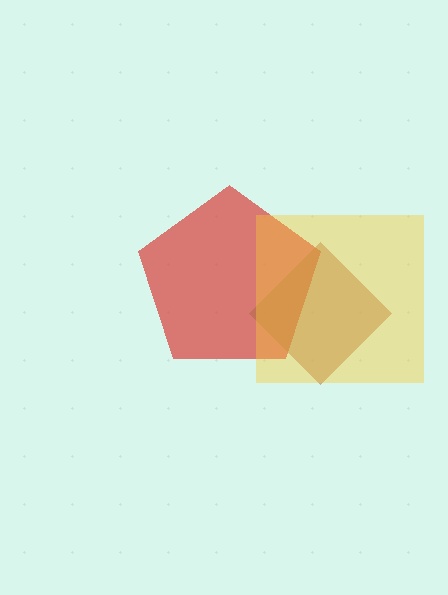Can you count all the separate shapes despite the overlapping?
Yes, there are 3 separate shapes.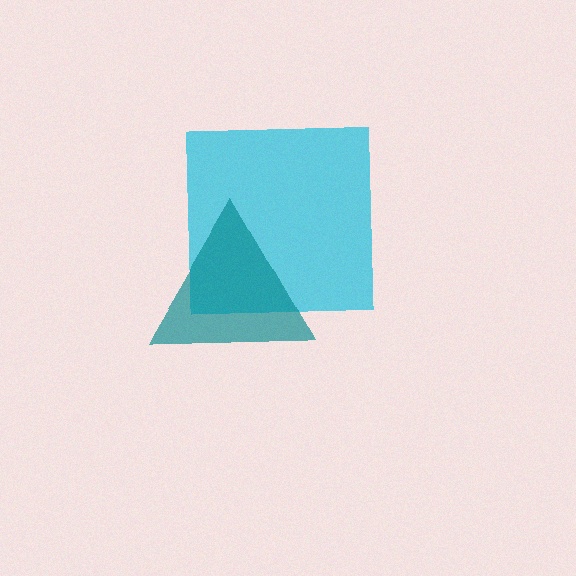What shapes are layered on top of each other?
The layered shapes are: a cyan square, a teal triangle.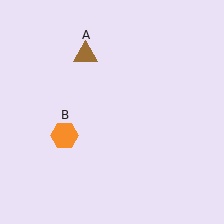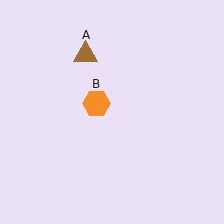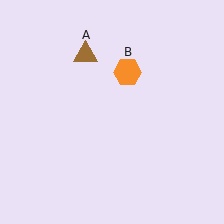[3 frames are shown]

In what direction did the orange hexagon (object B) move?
The orange hexagon (object B) moved up and to the right.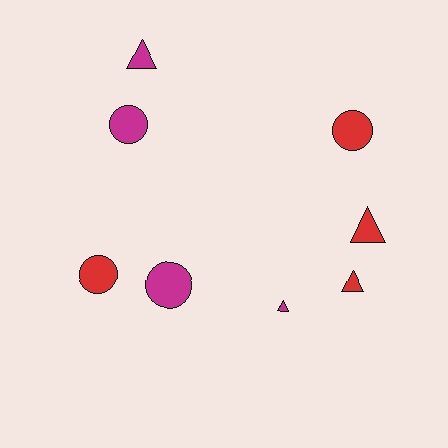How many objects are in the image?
There are 8 objects.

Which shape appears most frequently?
Triangle, with 4 objects.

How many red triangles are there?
There are 2 red triangles.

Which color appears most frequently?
Red, with 4 objects.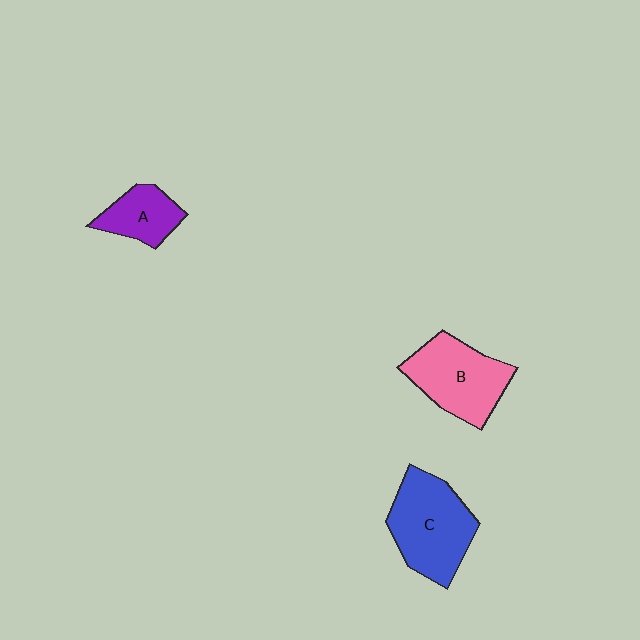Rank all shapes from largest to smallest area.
From largest to smallest: C (blue), B (pink), A (purple).